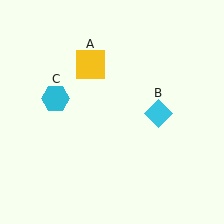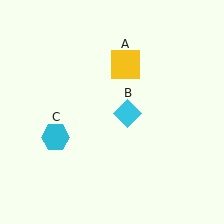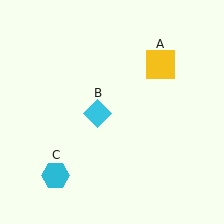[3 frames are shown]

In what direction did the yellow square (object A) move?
The yellow square (object A) moved right.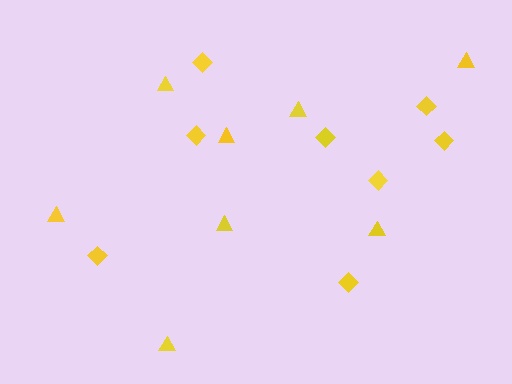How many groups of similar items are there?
There are 2 groups: one group of triangles (8) and one group of diamonds (8).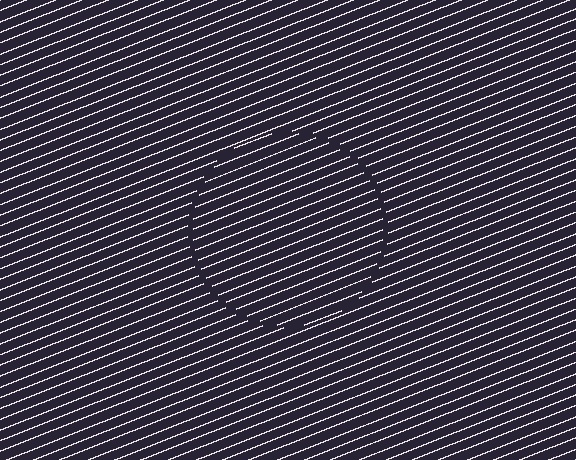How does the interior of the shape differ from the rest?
The interior of the shape contains the same grating, shifted by half a period — the contour is defined by the phase discontinuity where line-ends from the inner and outer gratings abut.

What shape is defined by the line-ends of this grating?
An illusory circle. The interior of the shape contains the same grating, shifted by half a period — the contour is defined by the phase discontinuity where line-ends from the inner and outer gratings abut.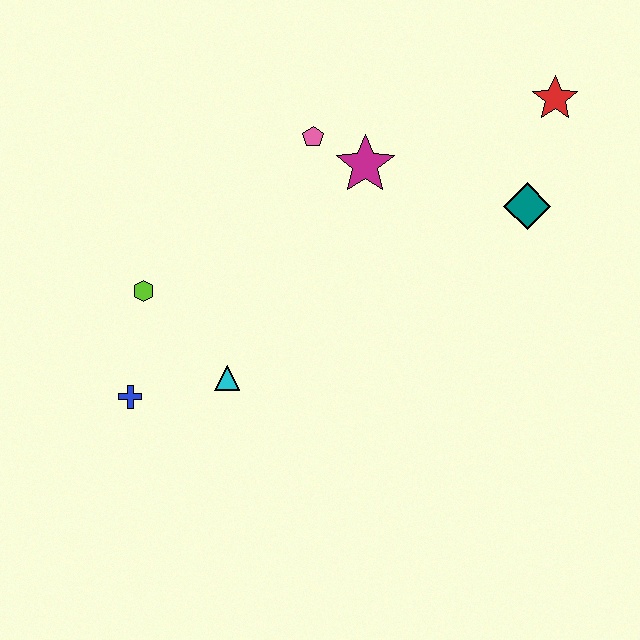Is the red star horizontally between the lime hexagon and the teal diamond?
No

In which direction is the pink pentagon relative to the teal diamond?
The pink pentagon is to the left of the teal diamond.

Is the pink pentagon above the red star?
No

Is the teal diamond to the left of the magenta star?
No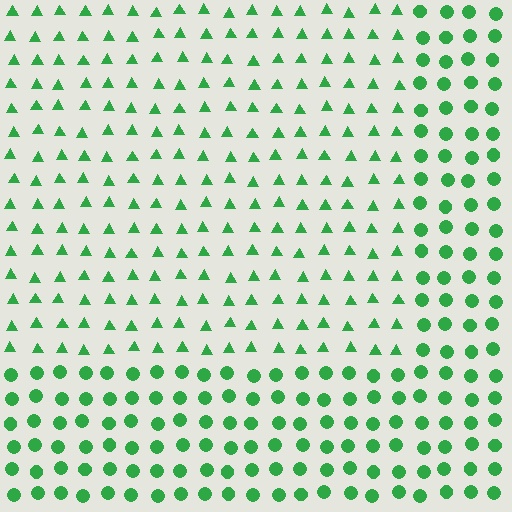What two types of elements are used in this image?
The image uses triangles inside the rectangle region and circles outside it.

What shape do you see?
I see a rectangle.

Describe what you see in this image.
The image is filled with small green elements arranged in a uniform grid. A rectangle-shaped region contains triangles, while the surrounding area contains circles. The boundary is defined purely by the change in element shape.